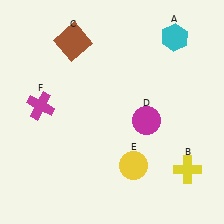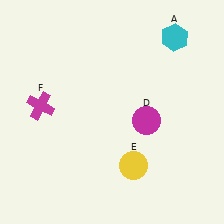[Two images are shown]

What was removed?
The brown square (C), the yellow cross (B) were removed in Image 2.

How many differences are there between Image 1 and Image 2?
There are 2 differences between the two images.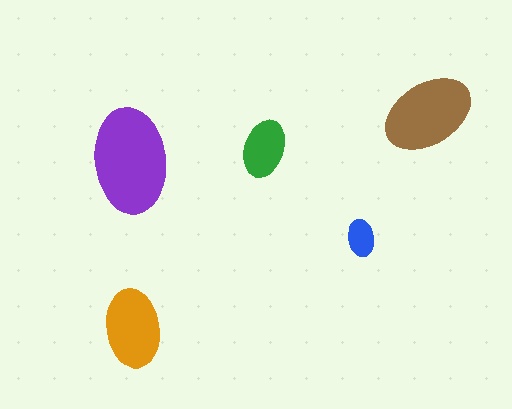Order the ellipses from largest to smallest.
the purple one, the brown one, the orange one, the green one, the blue one.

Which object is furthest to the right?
The brown ellipse is rightmost.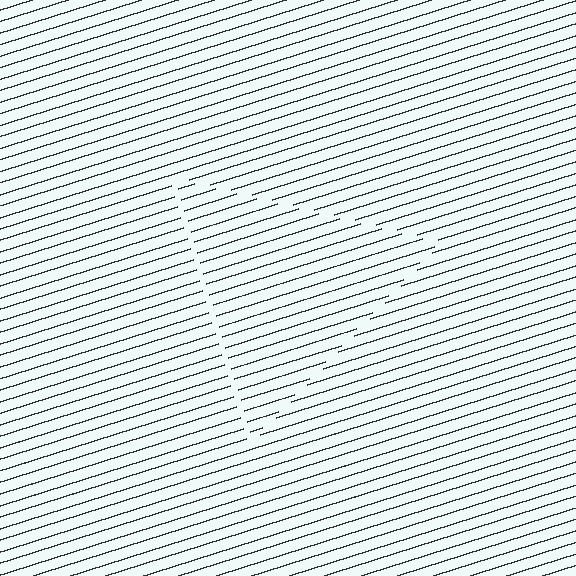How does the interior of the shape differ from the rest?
The interior of the shape contains the same grating, shifted by half a period — the contour is defined by the phase discontinuity where line-ends from the inner and outer gratings abut.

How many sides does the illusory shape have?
3 sides — the line-ends trace a triangle.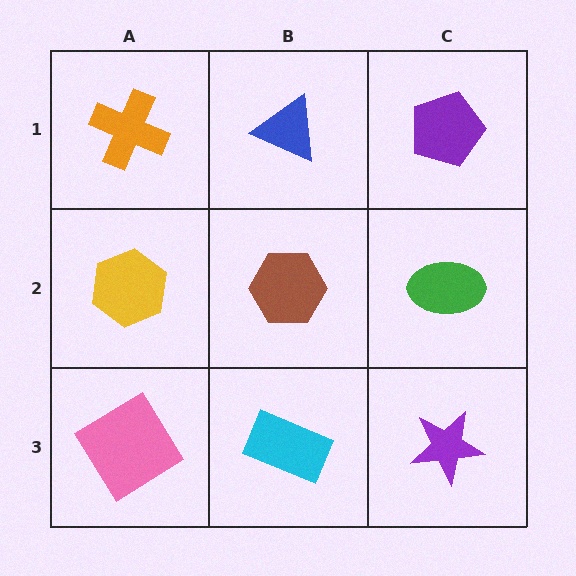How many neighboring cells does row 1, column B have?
3.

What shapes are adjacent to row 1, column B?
A brown hexagon (row 2, column B), an orange cross (row 1, column A), a purple pentagon (row 1, column C).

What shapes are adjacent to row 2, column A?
An orange cross (row 1, column A), a pink diamond (row 3, column A), a brown hexagon (row 2, column B).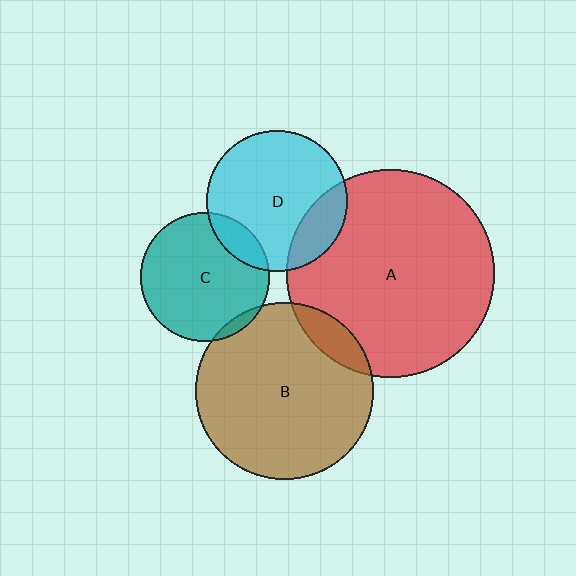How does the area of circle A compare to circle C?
Approximately 2.6 times.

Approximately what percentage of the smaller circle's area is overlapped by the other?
Approximately 5%.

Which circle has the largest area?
Circle A (red).